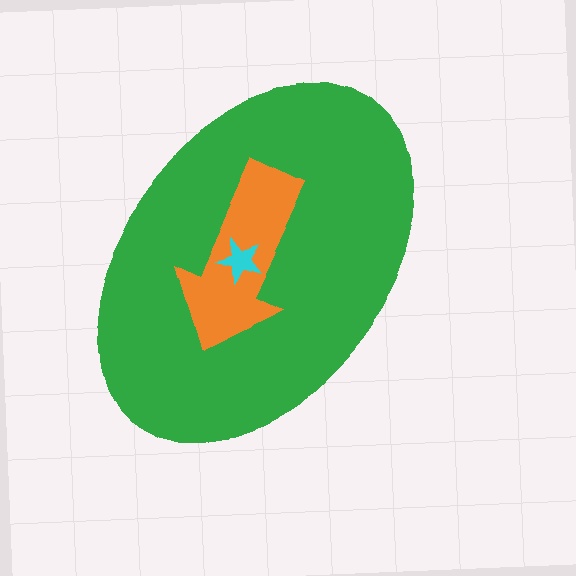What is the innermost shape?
The cyan star.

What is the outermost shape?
The green ellipse.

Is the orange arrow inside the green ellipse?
Yes.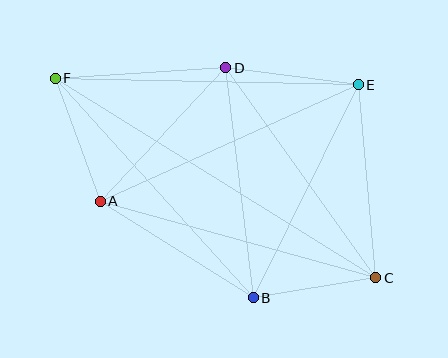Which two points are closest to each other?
Points B and C are closest to each other.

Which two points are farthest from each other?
Points C and F are farthest from each other.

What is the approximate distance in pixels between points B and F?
The distance between B and F is approximately 296 pixels.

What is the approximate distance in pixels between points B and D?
The distance between B and D is approximately 232 pixels.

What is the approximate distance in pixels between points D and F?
The distance between D and F is approximately 171 pixels.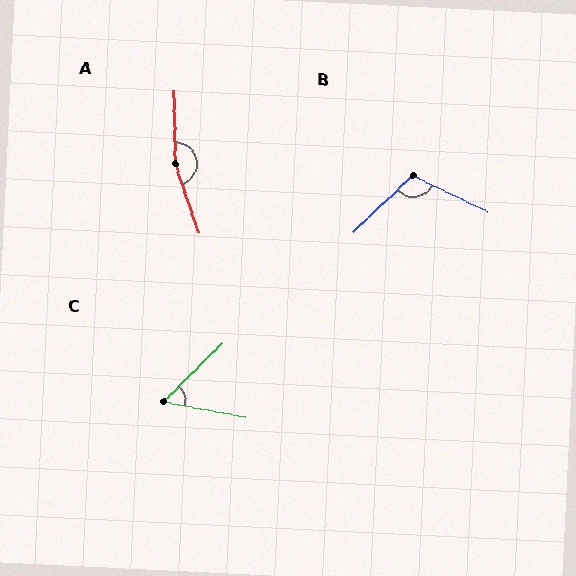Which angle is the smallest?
C, at approximately 55 degrees.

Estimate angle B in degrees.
Approximately 110 degrees.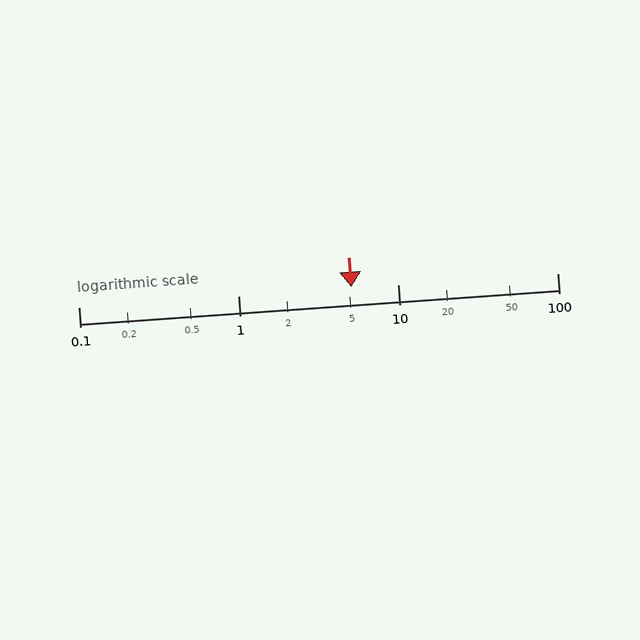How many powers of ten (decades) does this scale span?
The scale spans 3 decades, from 0.1 to 100.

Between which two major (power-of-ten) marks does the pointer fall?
The pointer is between 1 and 10.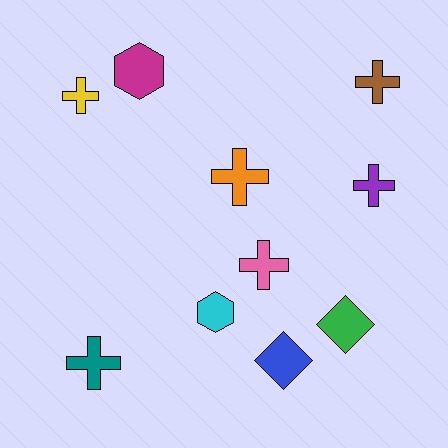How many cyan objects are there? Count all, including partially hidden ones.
There is 1 cyan object.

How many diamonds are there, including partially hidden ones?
There are 2 diamonds.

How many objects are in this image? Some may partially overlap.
There are 10 objects.